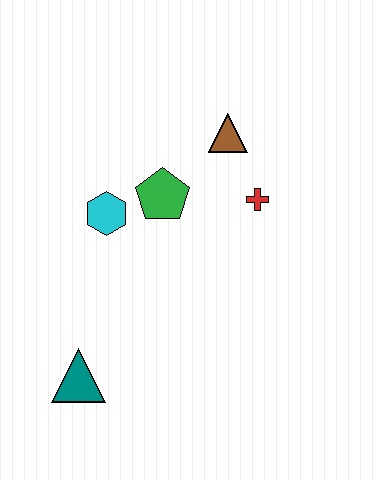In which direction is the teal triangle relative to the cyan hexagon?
The teal triangle is below the cyan hexagon.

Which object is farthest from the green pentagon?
The teal triangle is farthest from the green pentagon.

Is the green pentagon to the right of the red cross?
No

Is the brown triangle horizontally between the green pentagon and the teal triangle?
No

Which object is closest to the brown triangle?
The red cross is closest to the brown triangle.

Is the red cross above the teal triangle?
Yes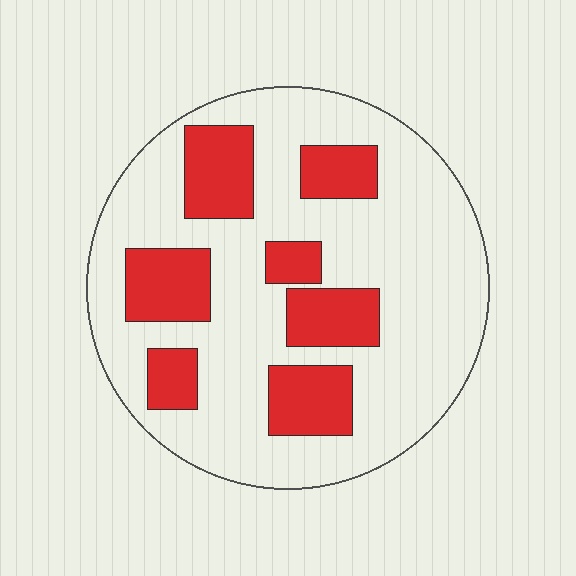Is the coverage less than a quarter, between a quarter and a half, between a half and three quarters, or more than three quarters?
Between a quarter and a half.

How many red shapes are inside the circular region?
7.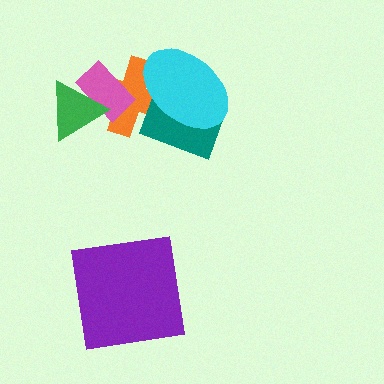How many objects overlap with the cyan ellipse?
2 objects overlap with the cyan ellipse.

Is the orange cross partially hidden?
Yes, it is partially covered by another shape.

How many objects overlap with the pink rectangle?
2 objects overlap with the pink rectangle.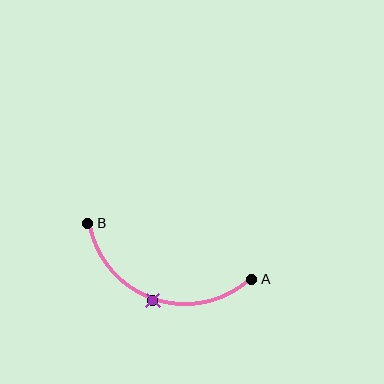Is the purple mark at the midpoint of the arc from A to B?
Yes. The purple mark lies on the arc at equal arc-length from both A and B — it is the arc midpoint.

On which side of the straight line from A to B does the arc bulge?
The arc bulges below the straight line connecting A and B.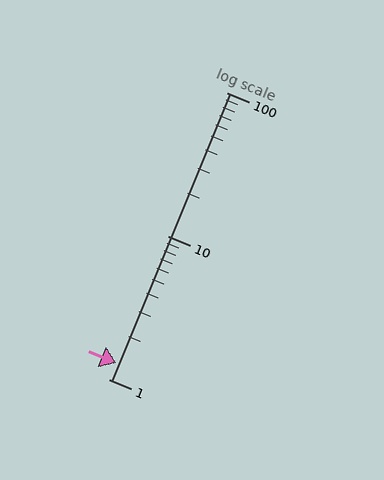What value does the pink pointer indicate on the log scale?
The pointer indicates approximately 1.3.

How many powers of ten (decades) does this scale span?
The scale spans 2 decades, from 1 to 100.